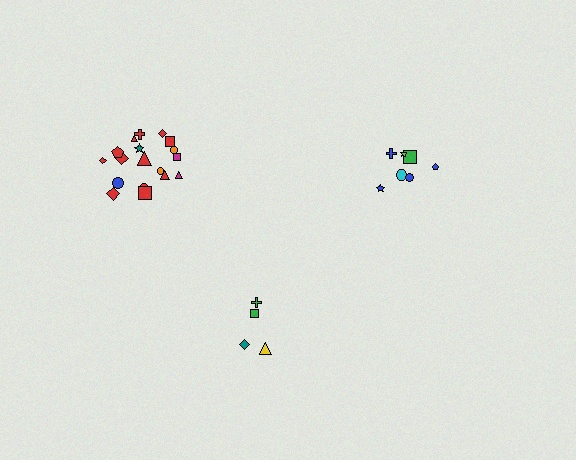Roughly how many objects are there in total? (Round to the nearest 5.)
Roughly 30 objects in total.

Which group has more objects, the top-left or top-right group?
The top-left group.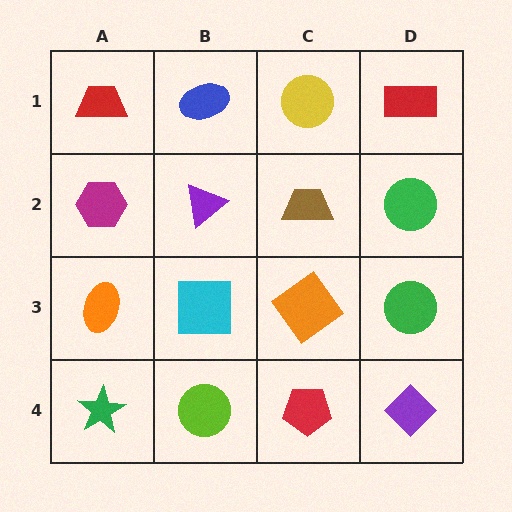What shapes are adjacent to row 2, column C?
A yellow circle (row 1, column C), an orange diamond (row 3, column C), a purple triangle (row 2, column B), a green circle (row 2, column D).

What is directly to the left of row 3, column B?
An orange ellipse.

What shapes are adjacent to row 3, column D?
A green circle (row 2, column D), a purple diamond (row 4, column D), an orange diamond (row 3, column C).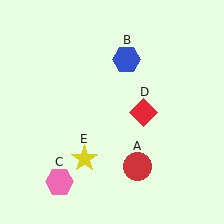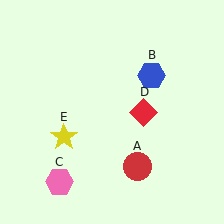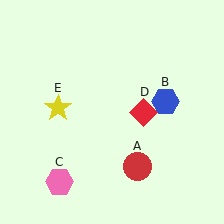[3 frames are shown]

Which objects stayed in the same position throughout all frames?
Red circle (object A) and pink hexagon (object C) and red diamond (object D) remained stationary.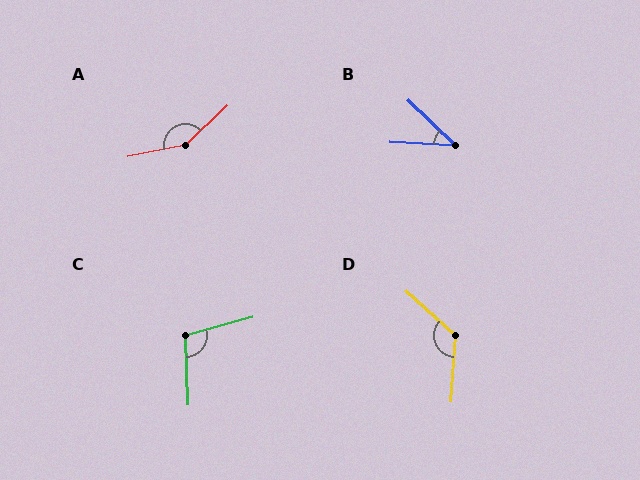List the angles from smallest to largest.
B (40°), C (104°), D (128°), A (148°).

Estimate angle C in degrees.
Approximately 104 degrees.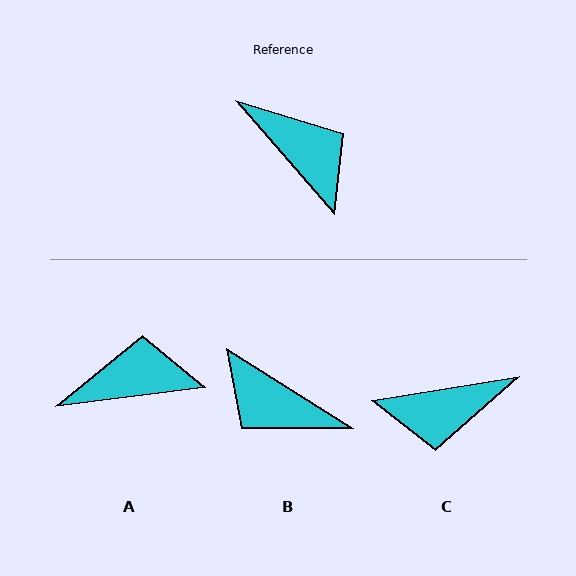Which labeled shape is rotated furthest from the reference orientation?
B, about 163 degrees away.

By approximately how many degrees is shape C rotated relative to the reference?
Approximately 122 degrees clockwise.